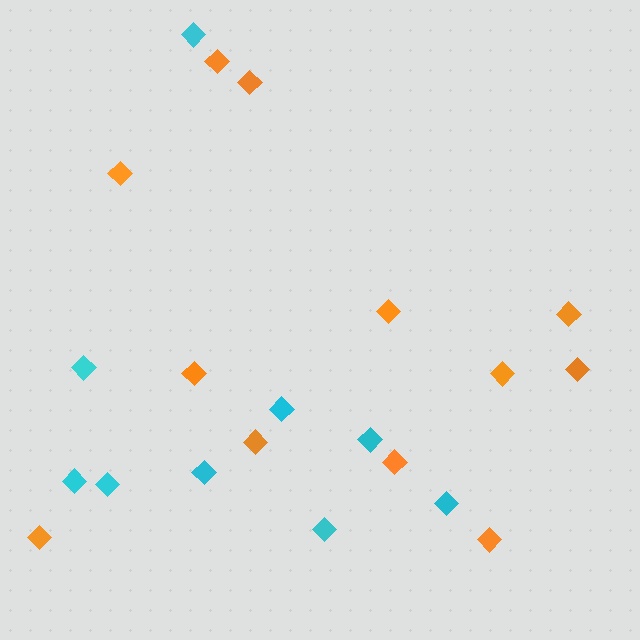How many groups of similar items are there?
There are 2 groups: one group of cyan diamonds (9) and one group of orange diamonds (12).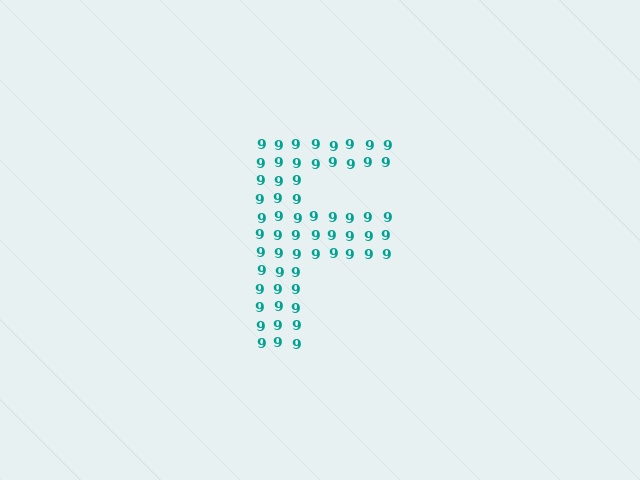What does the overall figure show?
The overall figure shows the letter F.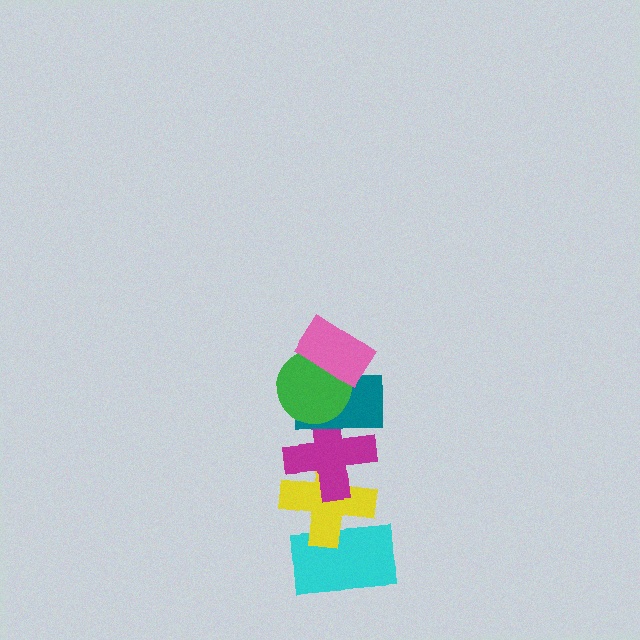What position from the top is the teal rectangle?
The teal rectangle is 3rd from the top.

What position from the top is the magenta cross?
The magenta cross is 4th from the top.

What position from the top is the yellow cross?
The yellow cross is 5th from the top.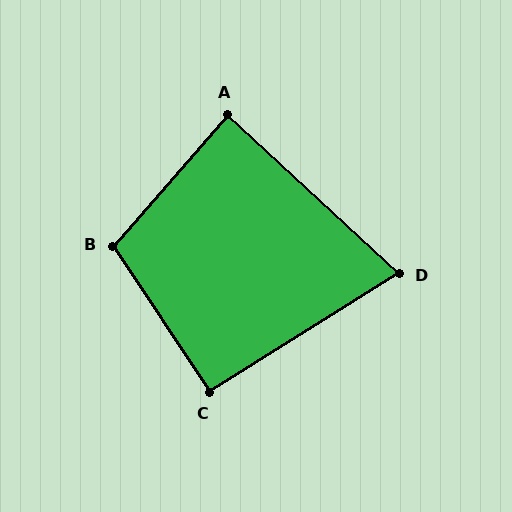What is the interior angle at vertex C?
Approximately 92 degrees (approximately right).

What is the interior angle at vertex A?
Approximately 88 degrees (approximately right).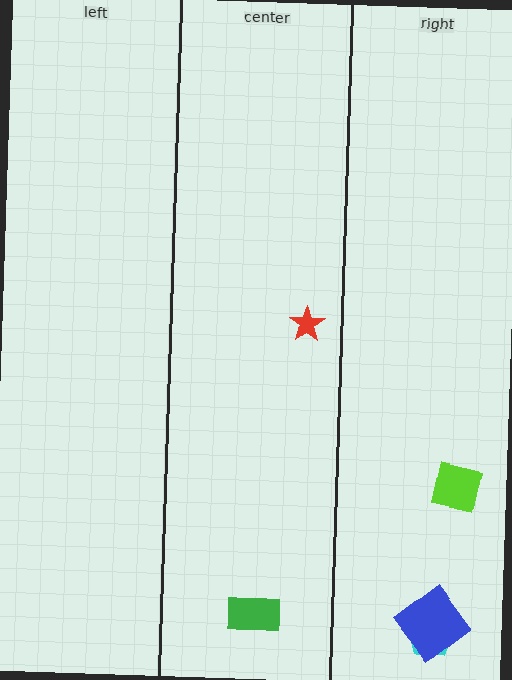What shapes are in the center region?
The green rectangle, the red star.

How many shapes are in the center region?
2.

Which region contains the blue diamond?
The right region.